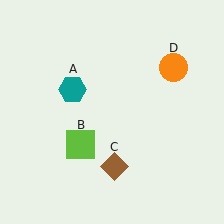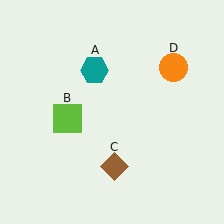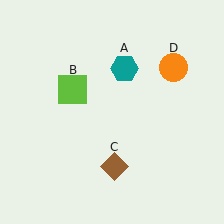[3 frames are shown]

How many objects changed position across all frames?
2 objects changed position: teal hexagon (object A), lime square (object B).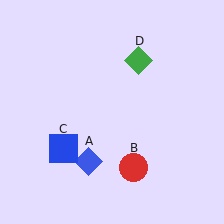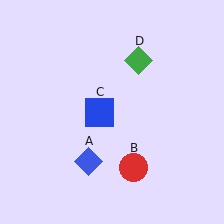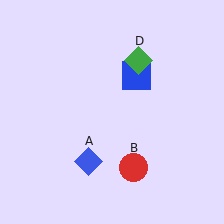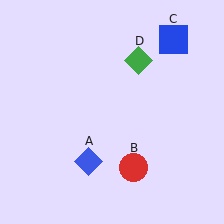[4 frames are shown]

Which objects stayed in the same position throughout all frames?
Blue diamond (object A) and red circle (object B) and green diamond (object D) remained stationary.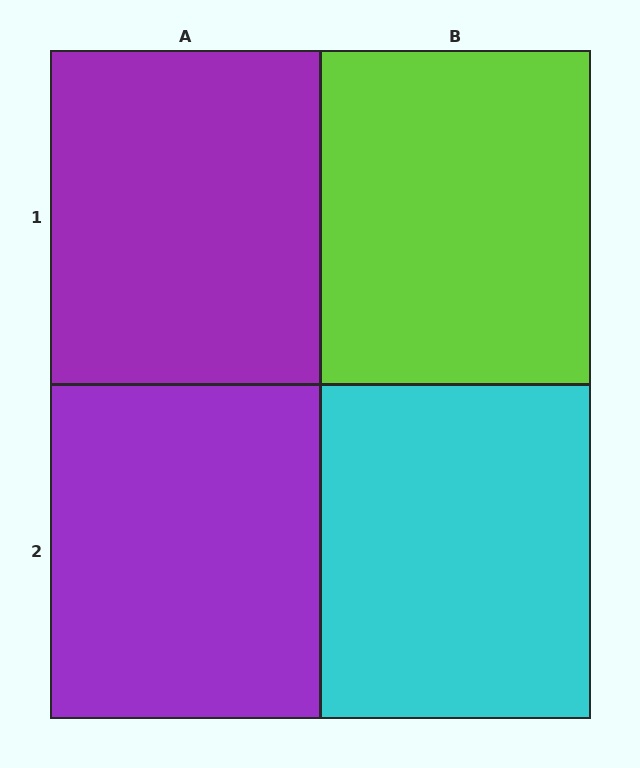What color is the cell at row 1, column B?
Lime.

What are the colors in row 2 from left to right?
Purple, cyan.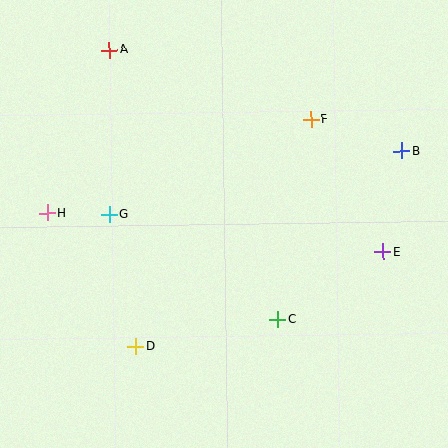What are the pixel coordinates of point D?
Point D is at (135, 347).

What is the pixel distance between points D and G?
The distance between D and G is 135 pixels.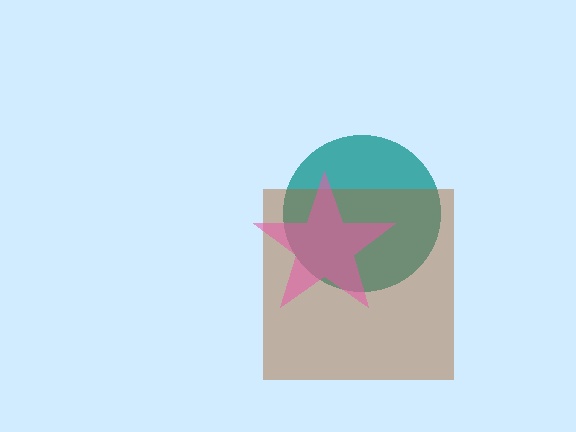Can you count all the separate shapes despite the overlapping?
Yes, there are 3 separate shapes.